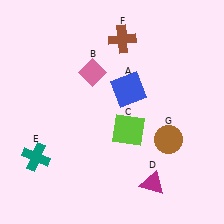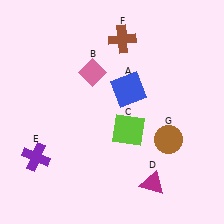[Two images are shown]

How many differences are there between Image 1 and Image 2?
There is 1 difference between the two images.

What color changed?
The cross (E) changed from teal in Image 1 to purple in Image 2.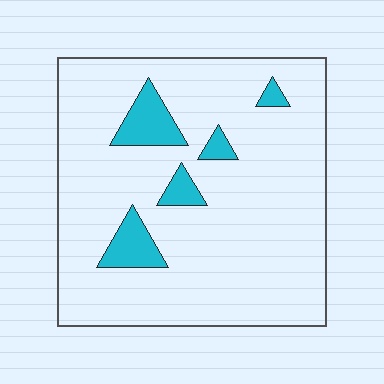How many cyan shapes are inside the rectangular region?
5.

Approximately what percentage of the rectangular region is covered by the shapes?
Approximately 10%.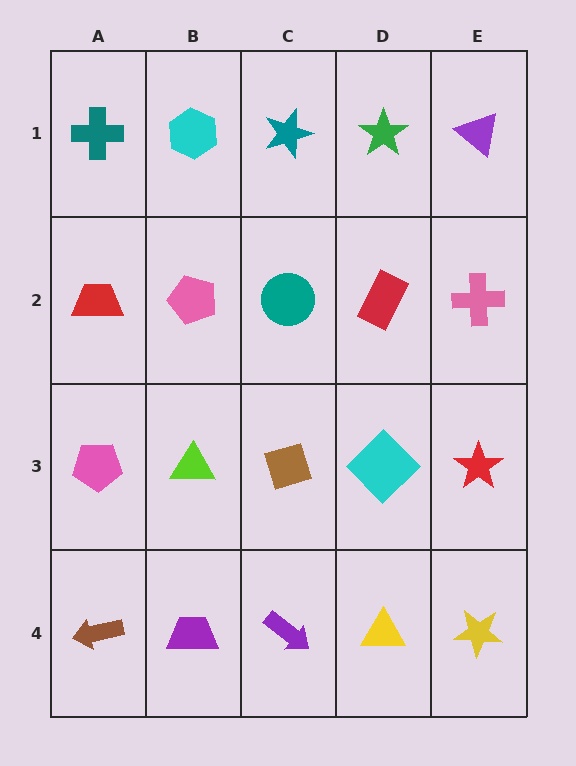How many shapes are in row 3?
5 shapes.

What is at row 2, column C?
A teal circle.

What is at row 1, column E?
A purple triangle.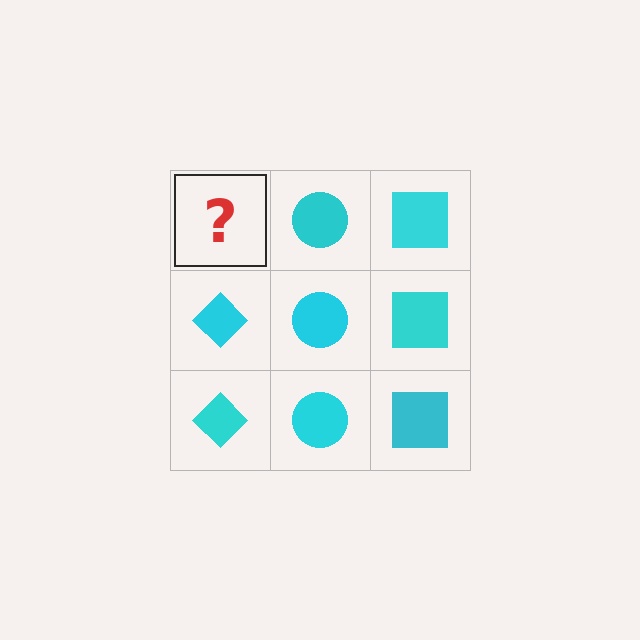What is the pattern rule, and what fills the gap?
The rule is that each column has a consistent shape. The gap should be filled with a cyan diamond.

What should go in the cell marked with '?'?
The missing cell should contain a cyan diamond.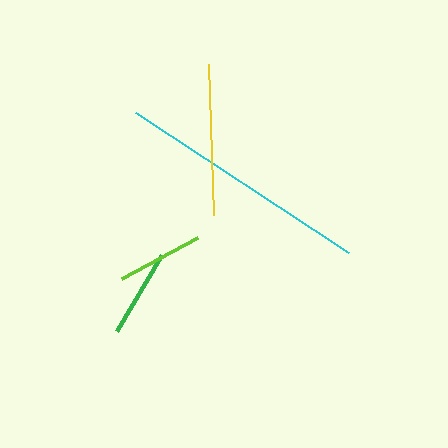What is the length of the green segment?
The green segment is approximately 88 pixels long.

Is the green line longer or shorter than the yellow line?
The yellow line is longer than the green line.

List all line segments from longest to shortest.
From longest to shortest: cyan, yellow, green, lime.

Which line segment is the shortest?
The lime line is the shortest at approximately 86 pixels.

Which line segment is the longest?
The cyan line is the longest at approximately 255 pixels.